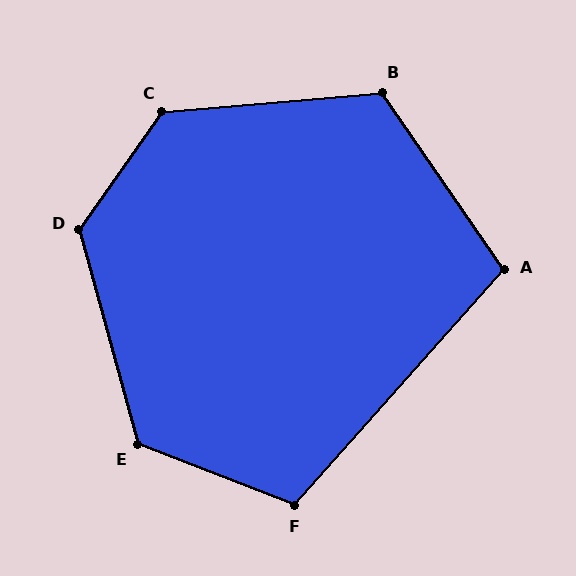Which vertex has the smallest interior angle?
A, at approximately 104 degrees.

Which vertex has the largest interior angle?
D, at approximately 130 degrees.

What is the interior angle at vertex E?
Approximately 126 degrees (obtuse).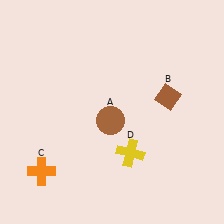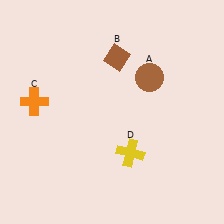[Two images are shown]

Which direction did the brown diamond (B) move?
The brown diamond (B) moved left.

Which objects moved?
The objects that moved are: the brown circle (A), the brown diamond (B), the orange cross (C).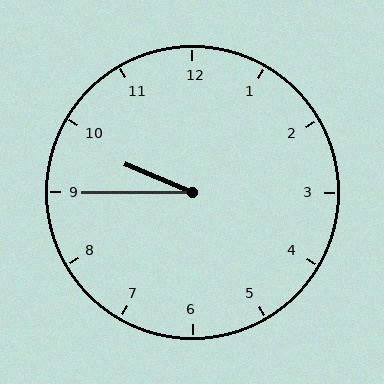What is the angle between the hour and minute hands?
Approximately 22 degrees.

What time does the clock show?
9:45.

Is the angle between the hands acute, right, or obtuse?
It is acute.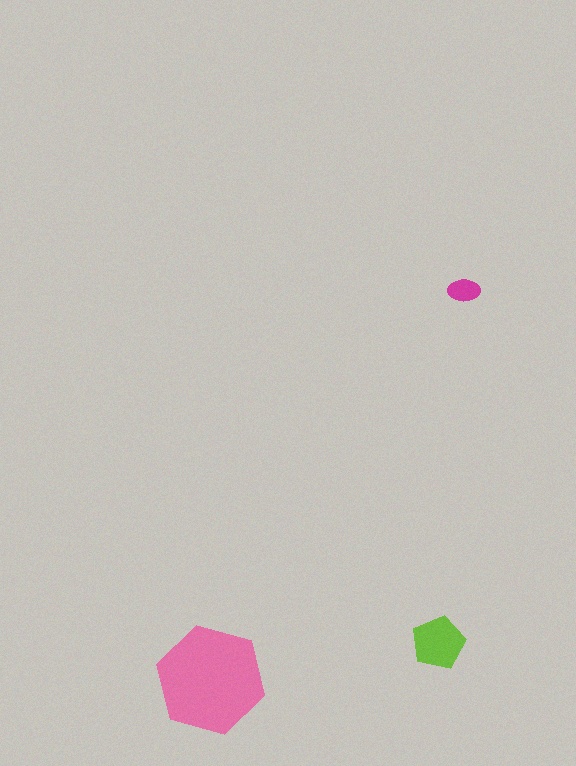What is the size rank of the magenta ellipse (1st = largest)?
3rd.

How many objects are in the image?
There are 3 objects in the image.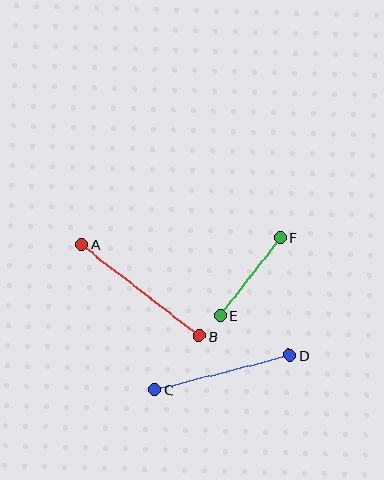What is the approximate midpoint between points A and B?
The midpoint is at approximately (140, 290) pixels.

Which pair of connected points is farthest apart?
Points A and B are farthest apart.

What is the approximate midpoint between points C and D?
The midpoint is at approximately (222, 373) pixels.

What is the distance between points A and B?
The distance is approximately 149 pixels.